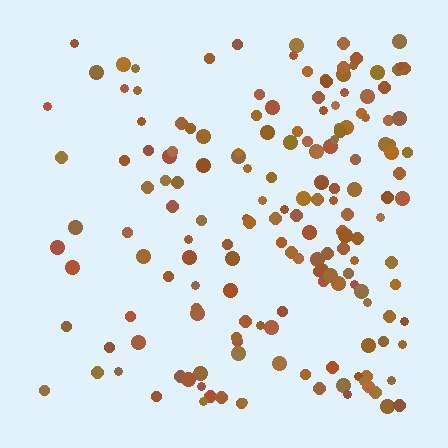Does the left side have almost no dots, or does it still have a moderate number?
Still a moderate number, just noticeably fewer than the right.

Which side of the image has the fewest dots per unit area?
The left.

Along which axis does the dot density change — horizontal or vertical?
Horizontal.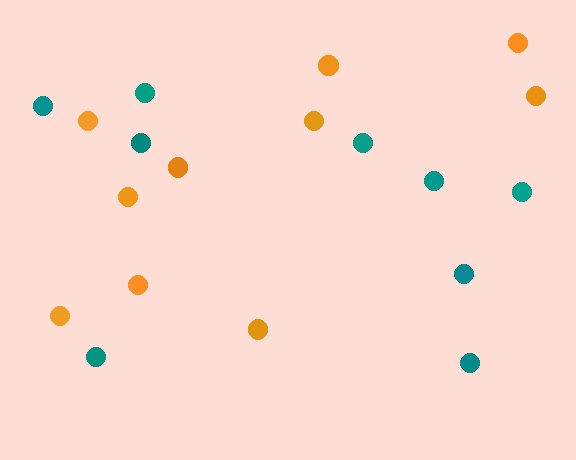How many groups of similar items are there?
There are 2 groups: one group of teal circles (9) and one group of orange circles (10).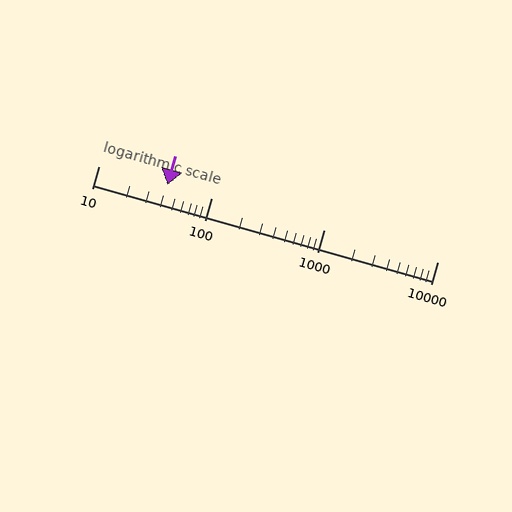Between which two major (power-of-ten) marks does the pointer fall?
The pointer is between 10 and 100.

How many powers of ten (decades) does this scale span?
The scale spans 3 decades, from 10 to 10000.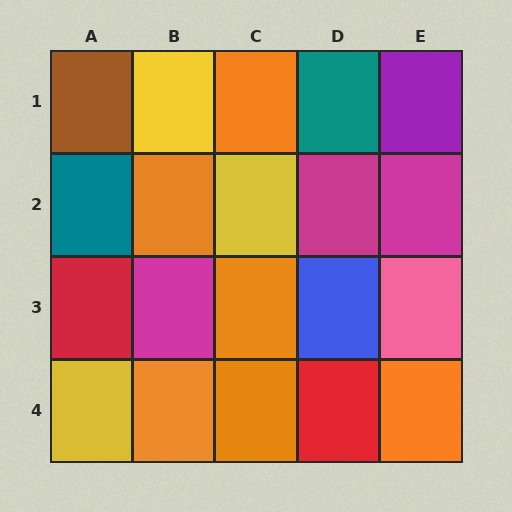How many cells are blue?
1 cell is blue.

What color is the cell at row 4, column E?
Orange.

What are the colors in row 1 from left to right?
Brown, yellow, orange, teal, purple.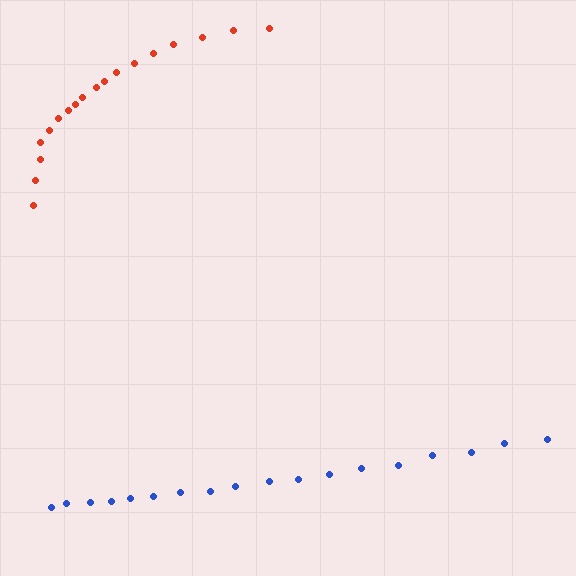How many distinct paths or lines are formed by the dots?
There are 2 distinct paths.